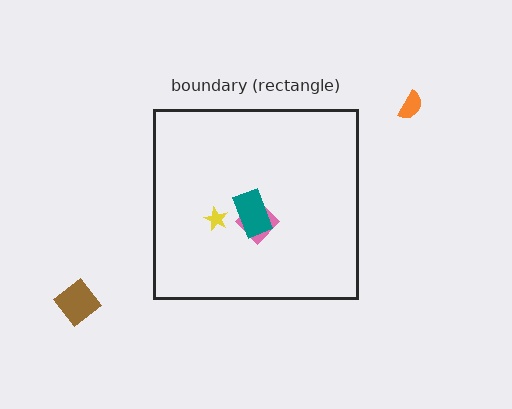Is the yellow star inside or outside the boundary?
Inside.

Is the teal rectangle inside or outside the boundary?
Inside.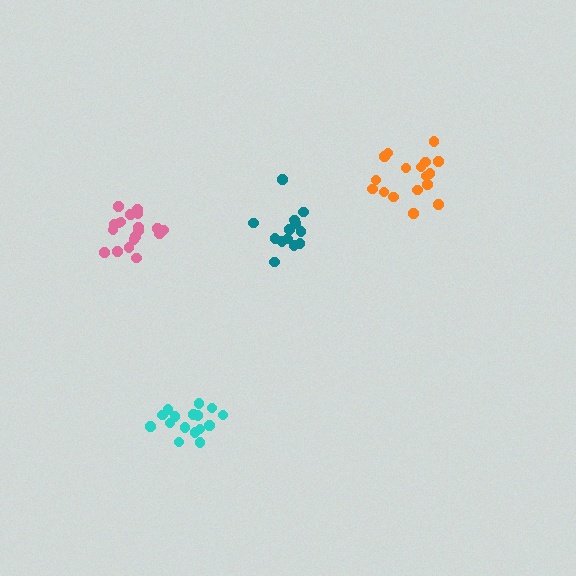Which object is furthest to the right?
The orange cluster is rightmost.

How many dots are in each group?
Group 1: 19 dots, Group 2: 13 dots, Group 3: 16 dots, Group 4: 17 dots (65 total).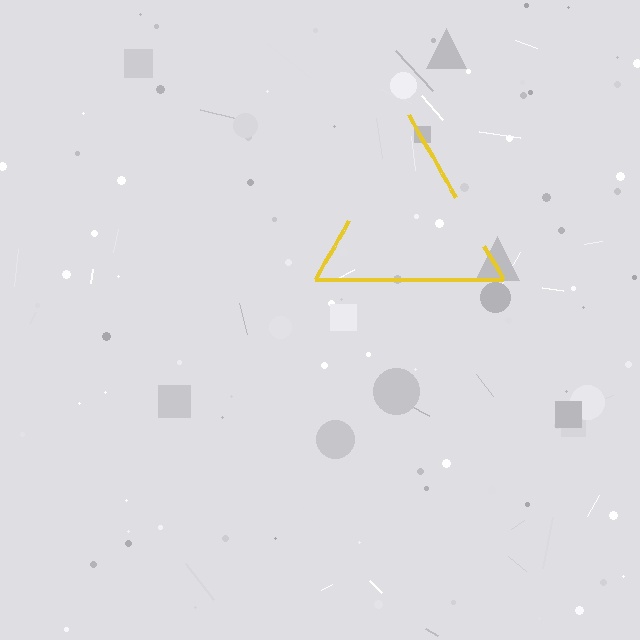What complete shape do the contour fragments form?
The contour fragments form a triangle.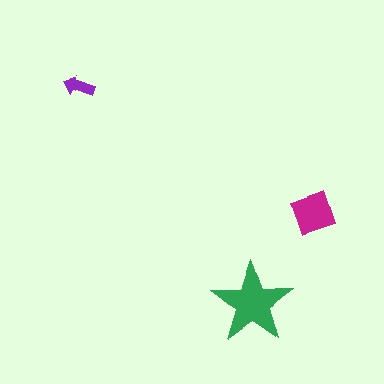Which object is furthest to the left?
The purple arrow is leftmost.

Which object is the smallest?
The purple arrow.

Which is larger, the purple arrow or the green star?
The green star.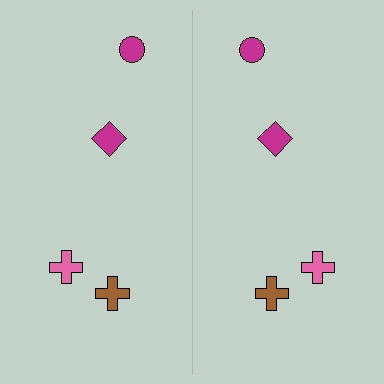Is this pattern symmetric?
Yes, this pattern has bilateral (reflection) symmetry.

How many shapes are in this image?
There are 8 shapes in this image.